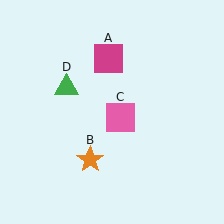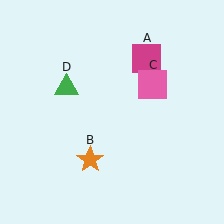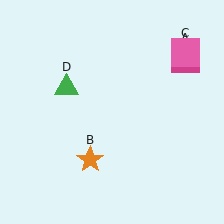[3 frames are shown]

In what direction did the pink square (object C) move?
The pink square (object C) moved up and to the right.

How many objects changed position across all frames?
2 objects changed position: magenta square (object A), pink square (object C).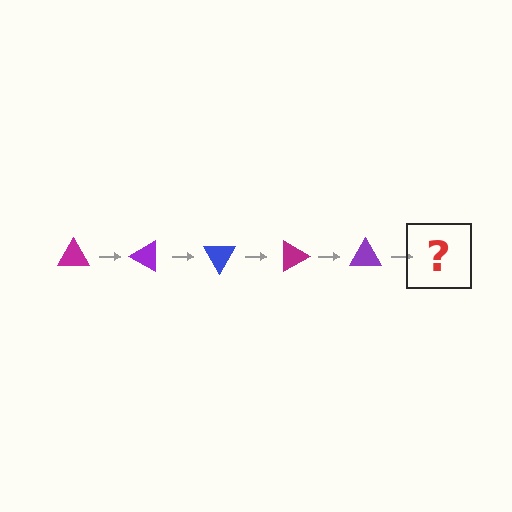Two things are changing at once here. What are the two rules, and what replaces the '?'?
The two rules are that it rotates 30 degrees each step and the color cycles through magenta, purple, and blue. The '?' should be a blue triangle, rotated 150 degrees from the start.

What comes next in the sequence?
The next element should be a blue triangle, rotated 150 degrees from the start.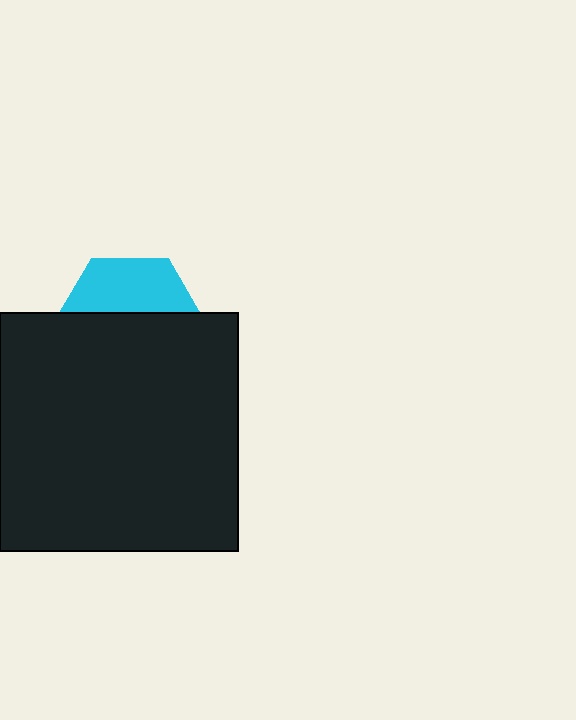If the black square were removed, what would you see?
You would see the complete cyan hexagon.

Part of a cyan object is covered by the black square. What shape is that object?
It is a hexagon.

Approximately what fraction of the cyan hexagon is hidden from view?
Roughly 62% of the cyan hexagon is hidden behind the black square.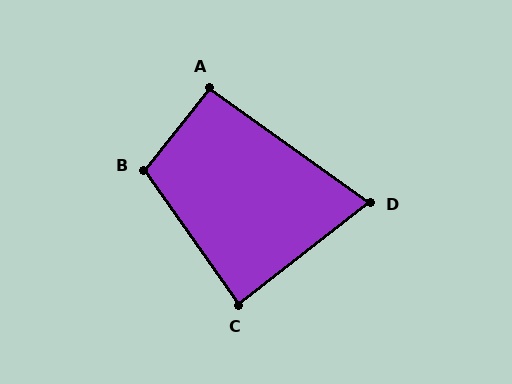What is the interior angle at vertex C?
Approximately 87 degrees (approximately right).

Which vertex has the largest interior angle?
B, at approximately 106 degrees.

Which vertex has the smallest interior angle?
D, at approximately 74 degrees.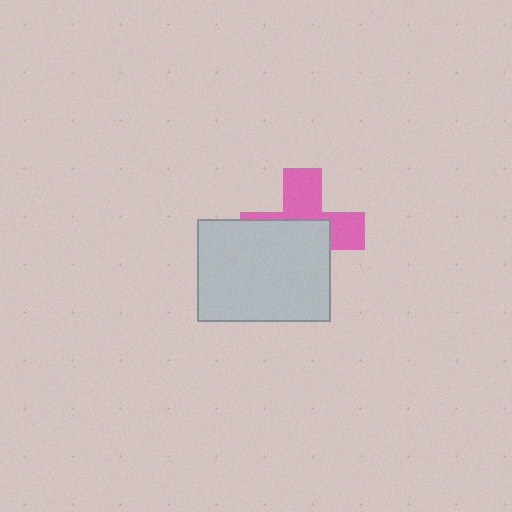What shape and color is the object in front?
The object in front is a light gray rectangle.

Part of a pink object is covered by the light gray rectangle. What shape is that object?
It is a cross.